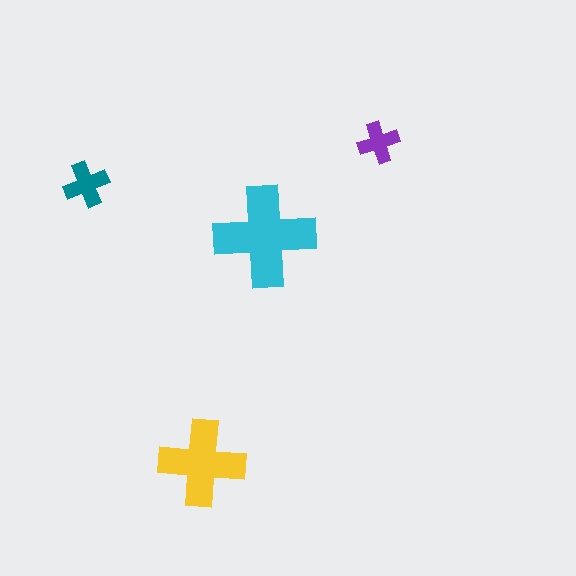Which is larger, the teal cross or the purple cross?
The teal one.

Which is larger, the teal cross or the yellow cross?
The yellow one.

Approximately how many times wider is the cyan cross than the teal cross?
About 2 times wider.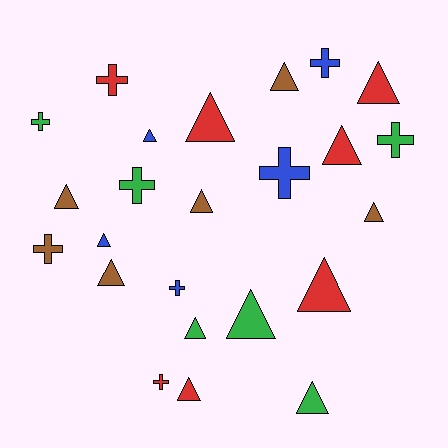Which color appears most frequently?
Red, with 7 objects.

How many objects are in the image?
There are 24 objects.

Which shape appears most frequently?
Triangle, with 15 objects.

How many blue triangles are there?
There are 2 blue triangles.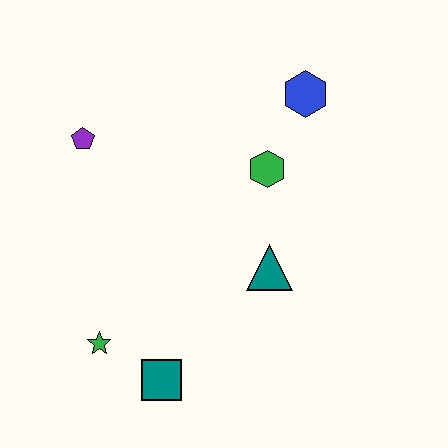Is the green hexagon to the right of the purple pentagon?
Yes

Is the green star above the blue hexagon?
No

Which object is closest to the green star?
The teal square is closest to the green star.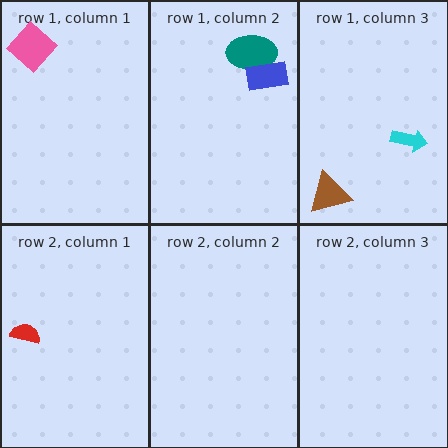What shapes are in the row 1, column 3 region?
The brown triangle, the cyan arrow.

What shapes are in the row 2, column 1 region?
The red semicircle.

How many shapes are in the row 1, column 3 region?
2.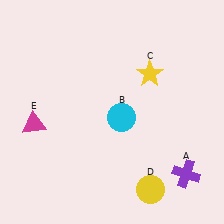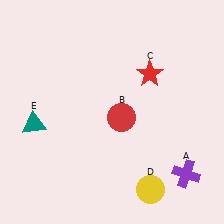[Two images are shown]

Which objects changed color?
B changed from cyan to red. C changed from yellow to red. E changed from magenta to teal.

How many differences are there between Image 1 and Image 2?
There are 3 differences between the two images.